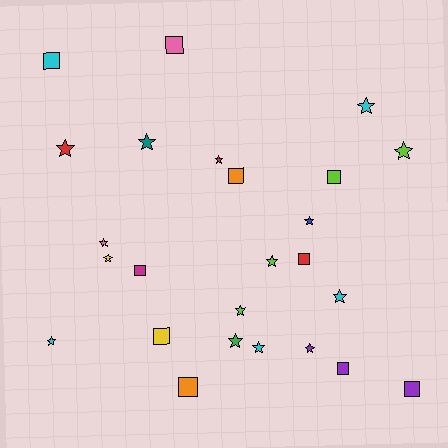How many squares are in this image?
There are 10 squares.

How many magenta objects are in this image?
There is 1 magenta object.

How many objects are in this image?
There are 25 objects.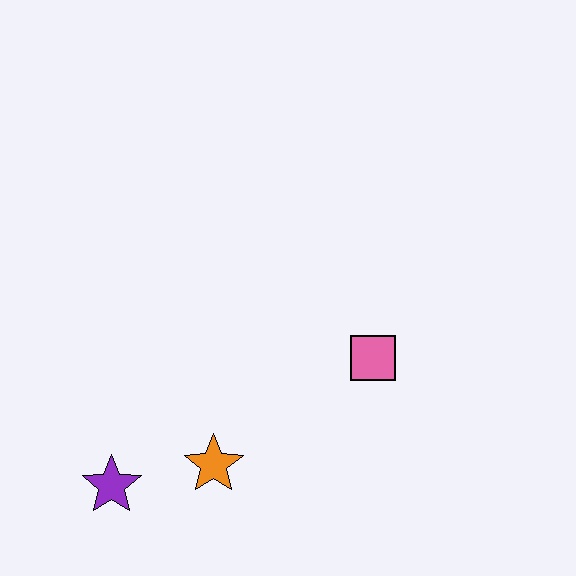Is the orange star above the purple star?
Yes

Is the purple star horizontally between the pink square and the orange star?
No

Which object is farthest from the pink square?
The purple star is farthest from the pink square.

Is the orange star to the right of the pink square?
No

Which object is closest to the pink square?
The orange star is closest to the pink square.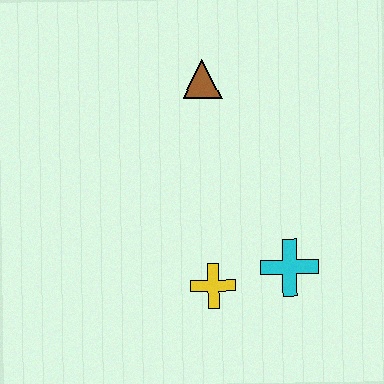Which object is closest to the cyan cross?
The yellow cross is closest to the cyan cross.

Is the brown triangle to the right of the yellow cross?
No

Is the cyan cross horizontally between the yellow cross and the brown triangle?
No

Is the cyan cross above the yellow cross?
Yes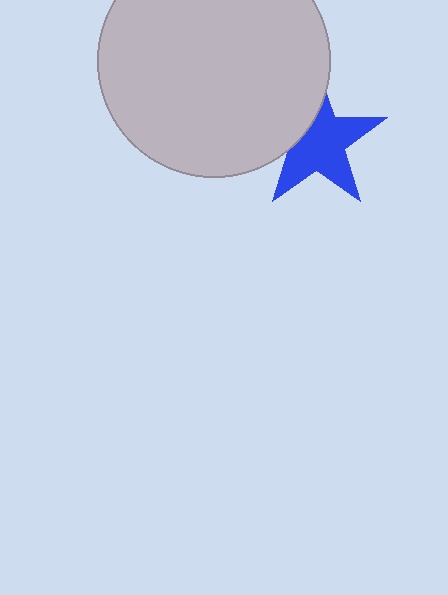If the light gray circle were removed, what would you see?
You would see the complete blue star.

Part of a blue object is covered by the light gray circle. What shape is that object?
It is a star.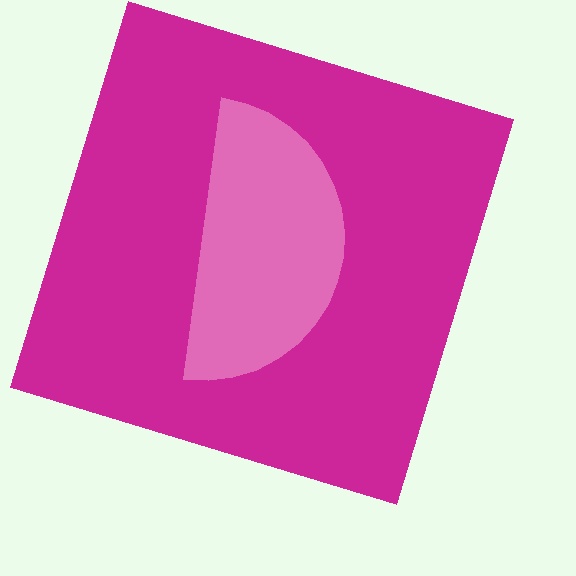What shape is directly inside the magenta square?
The pink semicircle.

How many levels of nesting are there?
2.